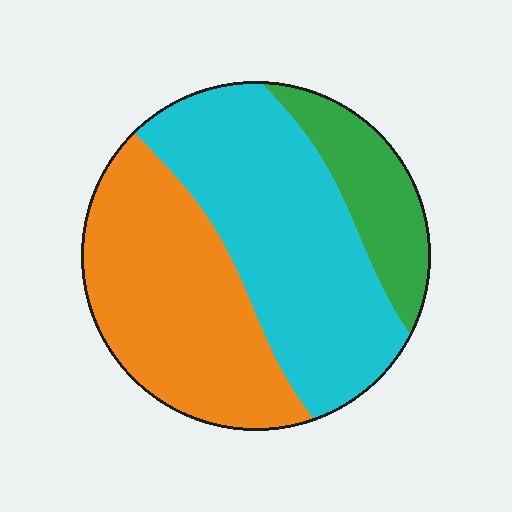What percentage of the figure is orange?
Orange takes up between a quarter and a half of the figure.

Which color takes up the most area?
Cyan, at roughly 45%.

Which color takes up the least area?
Green, at roughly 15%.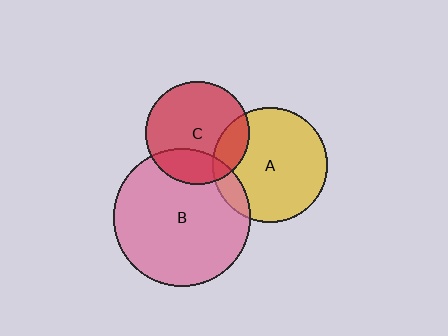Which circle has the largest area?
Circle B (pink).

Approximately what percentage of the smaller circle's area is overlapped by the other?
Approximately 10%.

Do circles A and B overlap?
Yes.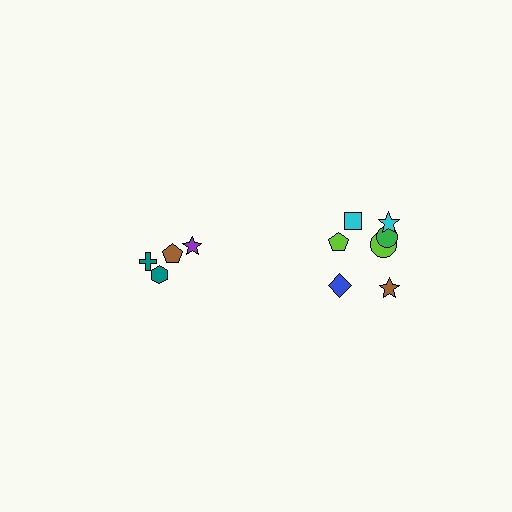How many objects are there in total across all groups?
There are 11 objects.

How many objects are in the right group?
There are 7 objects.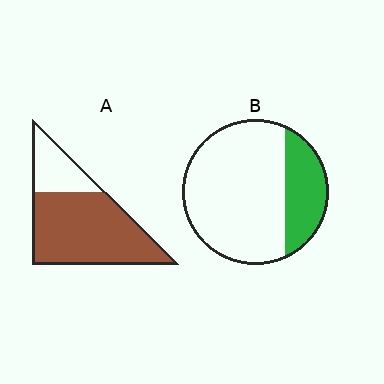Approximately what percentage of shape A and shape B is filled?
A is approximately 75% and B is approximately 25%.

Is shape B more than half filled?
No.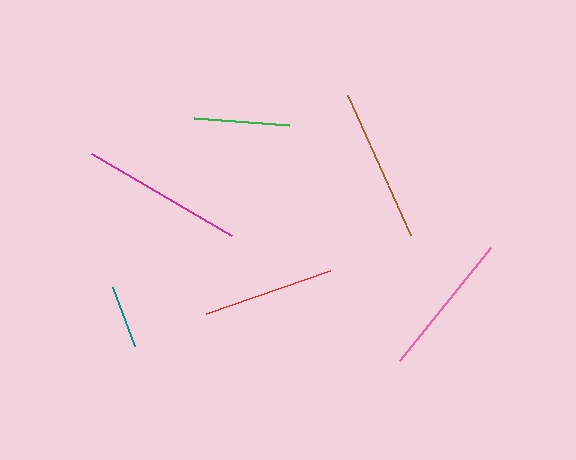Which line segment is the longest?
The magenta line is the longest at approximately 162 pixels.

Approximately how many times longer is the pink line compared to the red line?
The pink line is approximately 1.1 times the length of the red line.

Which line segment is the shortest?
The teal line is the shortest at approximately 63 pixels.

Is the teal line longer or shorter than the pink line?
The pink line is longer than the teal line.